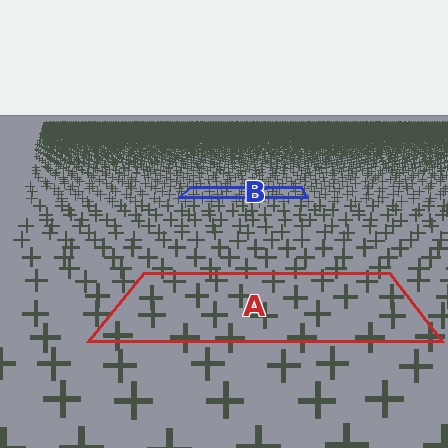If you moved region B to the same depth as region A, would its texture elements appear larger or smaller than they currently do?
They would appear larger. At a closer depth, the same texture elements are projected at a bigger on-screen size.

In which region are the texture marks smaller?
The texture marks are smaller in region B, because it is farther away.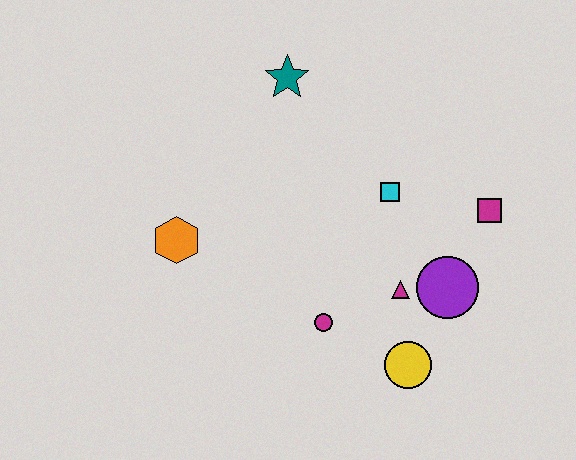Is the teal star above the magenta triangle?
Yes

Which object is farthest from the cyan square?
The orange hexagon is farthest from the cyan square.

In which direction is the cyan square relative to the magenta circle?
The cyan square is above the magenta circle.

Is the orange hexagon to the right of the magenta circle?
No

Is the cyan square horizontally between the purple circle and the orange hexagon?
Yes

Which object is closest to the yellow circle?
The magenta triangle is closest to the yellow circle.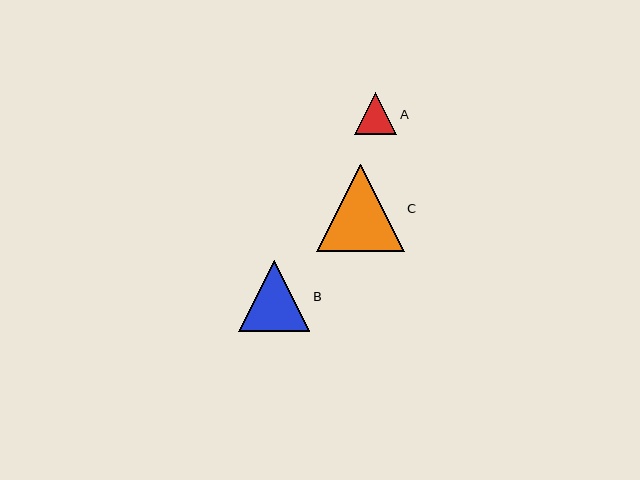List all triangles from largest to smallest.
From largest to smallest: C, B, A.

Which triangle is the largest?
Triangle C is the largest with a size of approximately 87 pixels.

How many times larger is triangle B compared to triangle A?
Triangle B is approximately 1.7 times the size of triangle A.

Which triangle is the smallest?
Triangle A is the smallest with a size of approximately 42 pixels.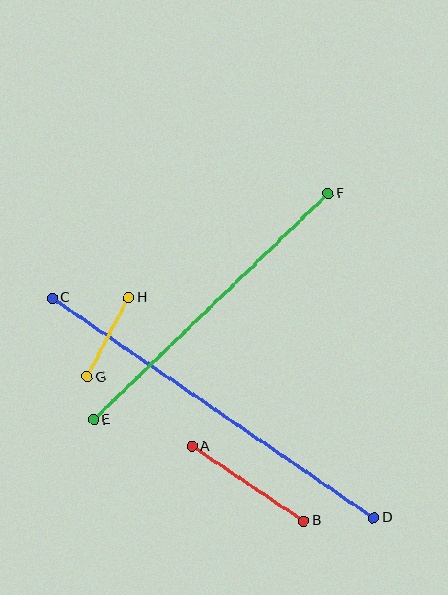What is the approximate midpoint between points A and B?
The midpoint is at approximately (248, 484) pixels.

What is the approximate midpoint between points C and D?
The midpoint is at approximately (213, 408) pixels.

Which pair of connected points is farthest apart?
Points C and D are farthest apart.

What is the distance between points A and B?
The distance is approximately 134 pixels.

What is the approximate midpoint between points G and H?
The midpoint is at approximately (108, 337) pixels.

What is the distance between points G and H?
The distance is approximately 90 pixels.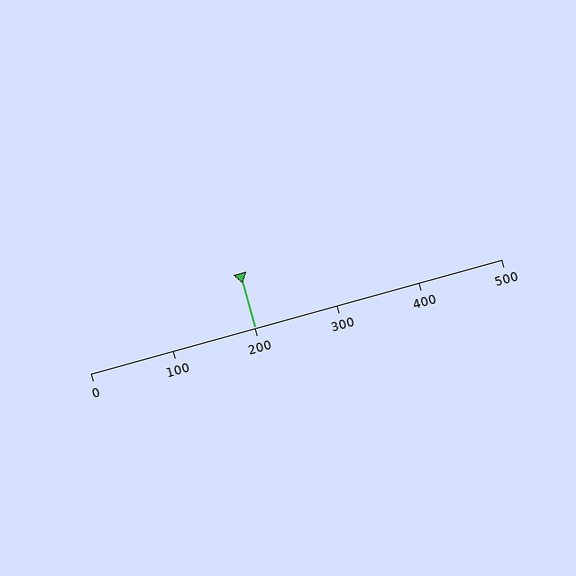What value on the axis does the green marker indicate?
The marker indicates approximately 200.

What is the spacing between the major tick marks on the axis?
The major ticks are spaced 100 apart.